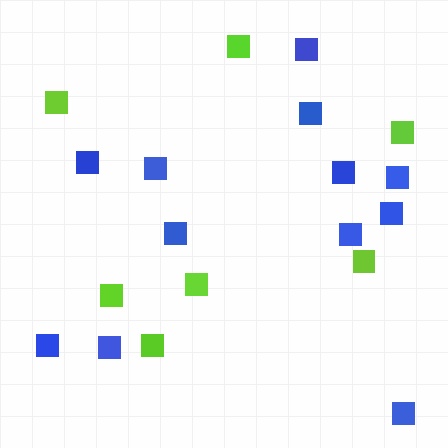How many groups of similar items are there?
There are 2 groups: one group of blue squares (12) and one group of lime squares (7).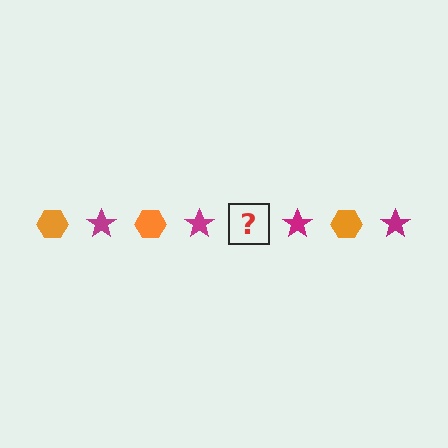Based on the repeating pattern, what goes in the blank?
The blank should be an orange hexagon.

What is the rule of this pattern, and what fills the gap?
The rule is that the pattern alternates between orange hexagon and magenta star. The gap should be filled with an orange hexagon.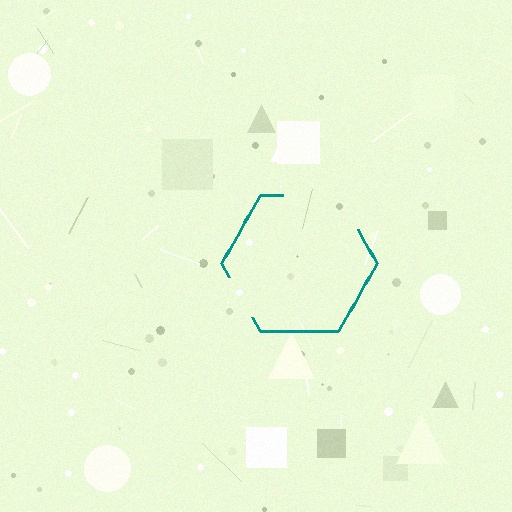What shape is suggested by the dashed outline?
The dashed outline suggests a hexagon.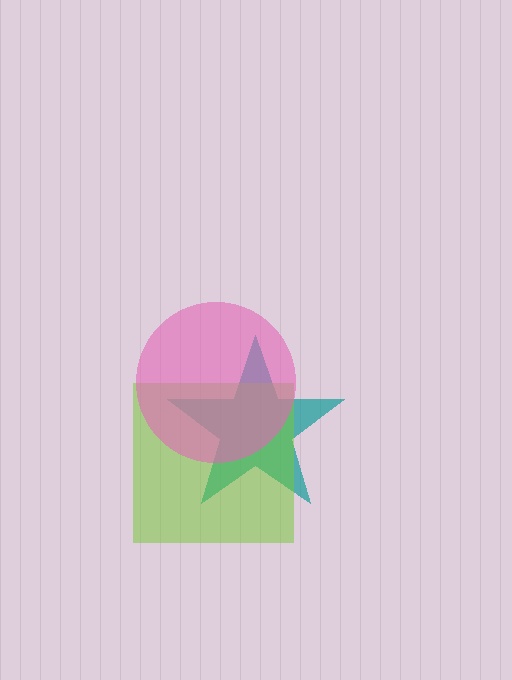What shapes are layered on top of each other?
The layered shapes are: a teal star, a lime square, a pink circle.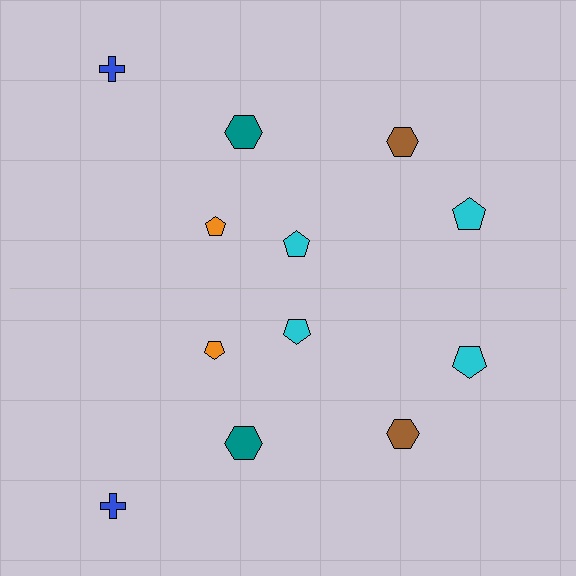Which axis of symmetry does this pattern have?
The pattern has a horizontal axis of symmetry running through the center of the image.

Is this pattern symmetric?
Yes, this pattern has bilateral (reflection) symmetry.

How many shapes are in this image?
There are 12 shapes in this image.